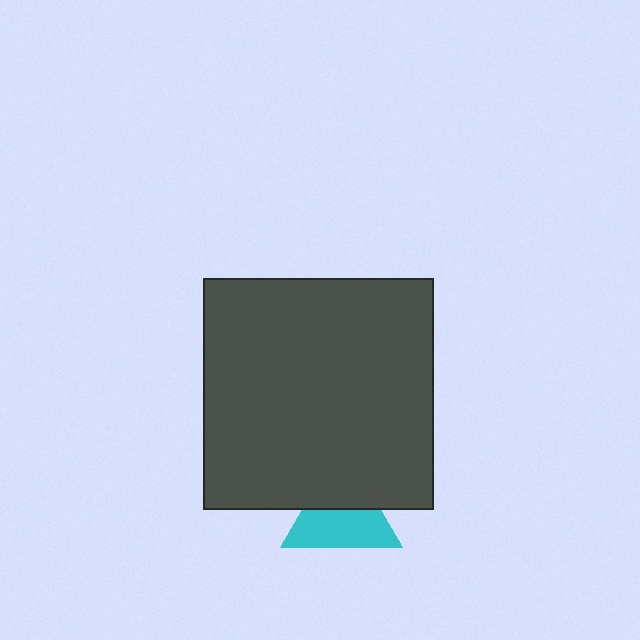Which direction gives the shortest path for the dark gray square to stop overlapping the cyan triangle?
Moving up gives the shortest separation.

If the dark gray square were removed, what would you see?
You would see the complete cyan triangle.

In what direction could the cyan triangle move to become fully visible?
The cyan triangle could move down. That would shift it out from behind the dark gray square entirely.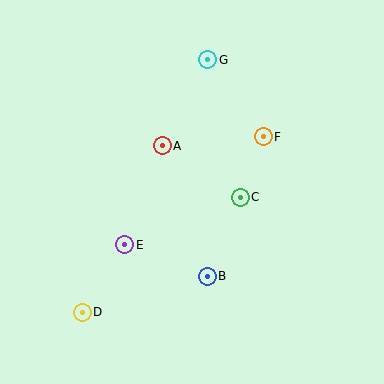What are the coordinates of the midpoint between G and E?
The midpoint between G and E is at (166, 152).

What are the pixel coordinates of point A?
Point A is at (162, 146).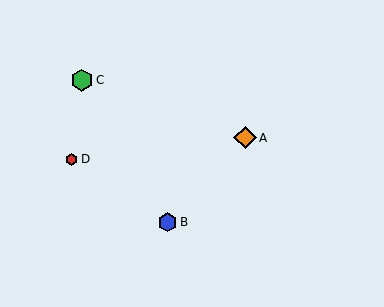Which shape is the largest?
The orange diamond (labeled A) is the largest.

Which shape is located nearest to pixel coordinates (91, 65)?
The green hexagon (labeled C) at (82, 80) is nearest to that location.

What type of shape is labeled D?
Shape D is a red hexagon.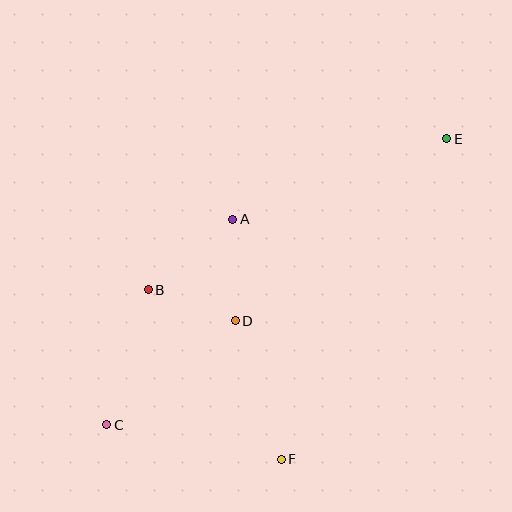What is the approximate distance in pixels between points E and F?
The distance between E and F is approximately 361 pixels.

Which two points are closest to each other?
Points B and D are closest to each other.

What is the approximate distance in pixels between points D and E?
The distance between D and E is approximately 279 pixels.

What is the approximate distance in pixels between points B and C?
The distance between B and C is approximately 141 pixels.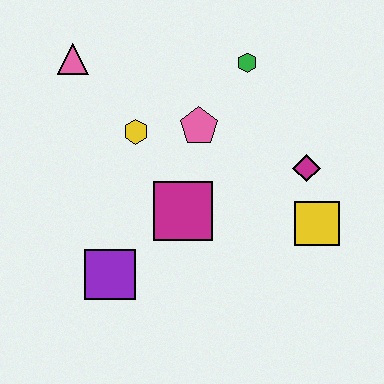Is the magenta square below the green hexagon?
Yes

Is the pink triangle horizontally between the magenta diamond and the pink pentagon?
No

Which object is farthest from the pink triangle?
The yellow square is farthest from the pink triangle.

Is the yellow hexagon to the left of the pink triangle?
No